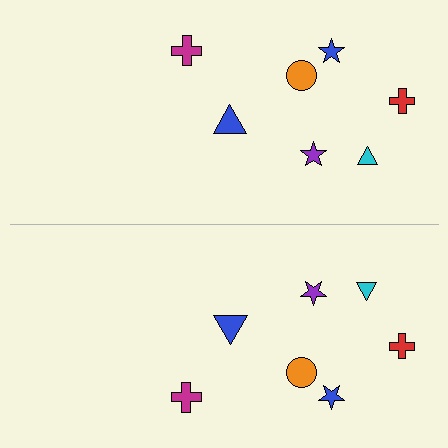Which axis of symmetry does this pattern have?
The pattern has a horizontal axis of symmetry running through the center of the image.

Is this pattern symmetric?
Yes, this pattern has bilateral (reflection) symmetry.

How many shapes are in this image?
There are 14 shapes in this image.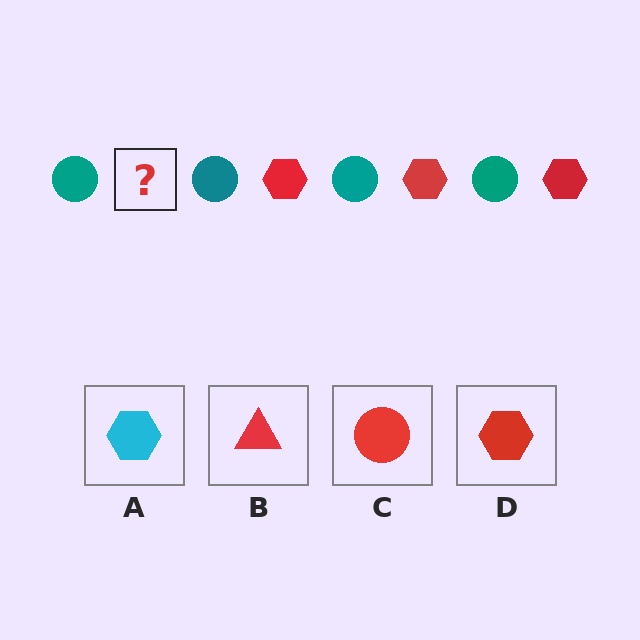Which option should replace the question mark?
Option D.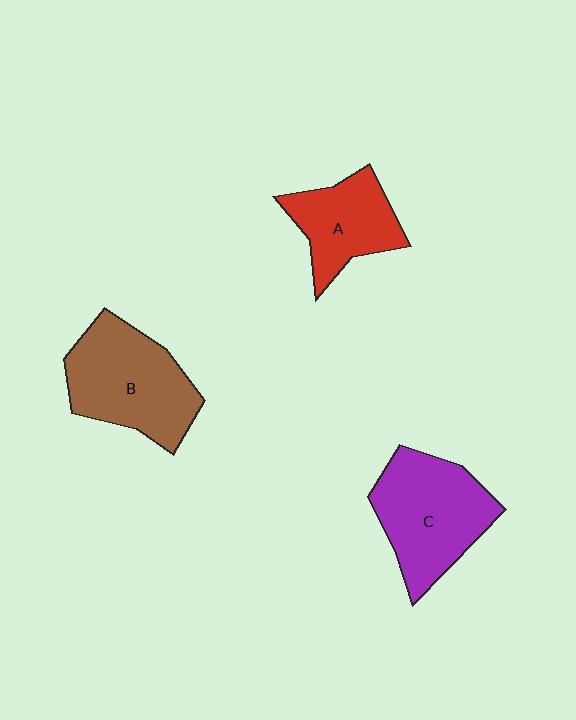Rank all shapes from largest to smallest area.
From largest to smallest: B (brown), C (purple), A (red).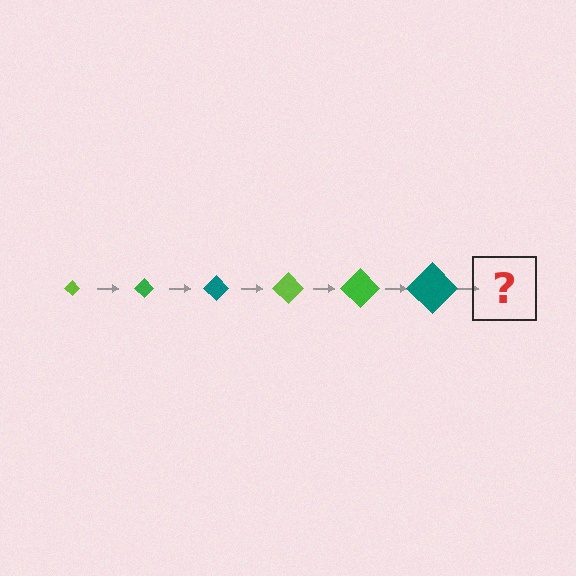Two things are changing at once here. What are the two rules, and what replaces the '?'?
The two rules are that the diamond grows larger each step and the color cycles through lime, green, and teal. The '?' should be a lime diamond, larger than the previous one.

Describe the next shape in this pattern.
It should be a lime diamond, larger than the previous one.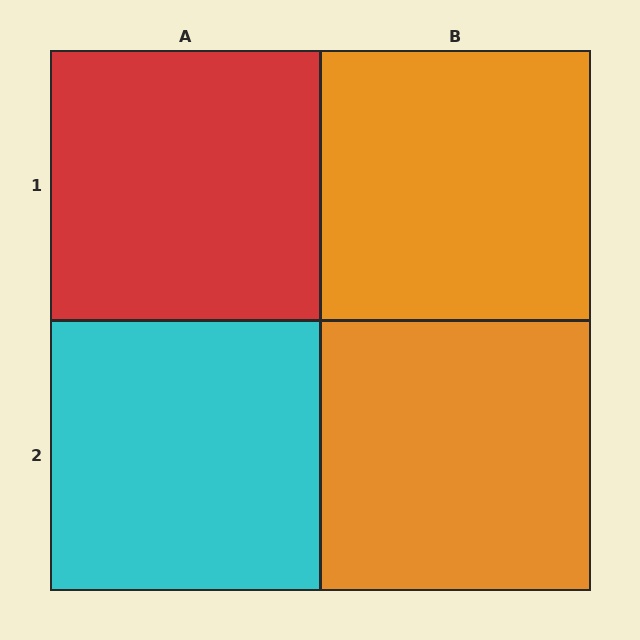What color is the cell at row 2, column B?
Orange.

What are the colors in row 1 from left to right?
Red, orange.